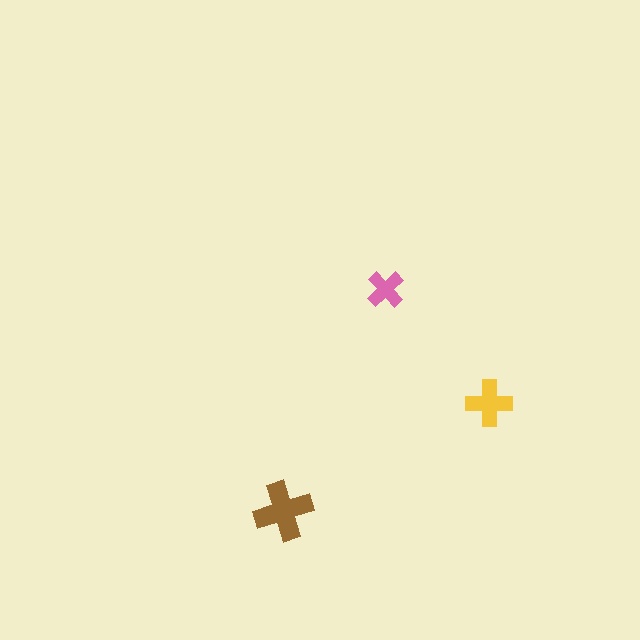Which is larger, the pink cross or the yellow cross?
The yellow one.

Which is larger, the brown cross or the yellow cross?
The brown one.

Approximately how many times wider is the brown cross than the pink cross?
About 1.5 times wider.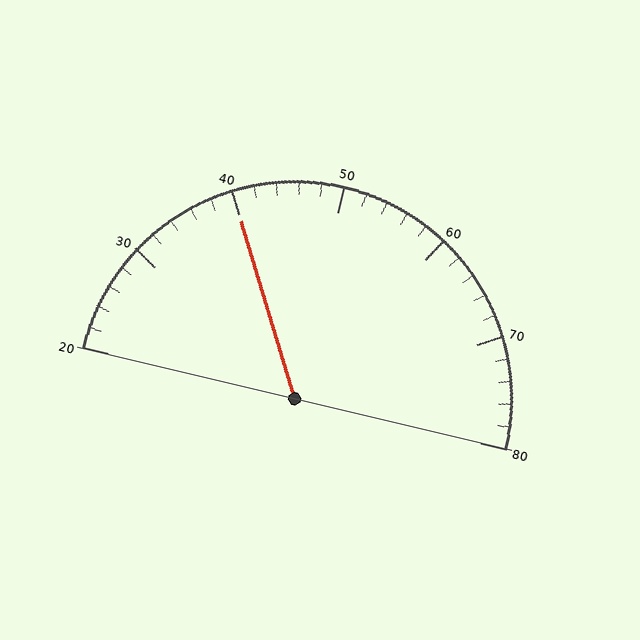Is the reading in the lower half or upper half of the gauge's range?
The reading is in the lower half of the range (20 to 80).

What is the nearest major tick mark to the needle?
The nearest major tick mark is 40.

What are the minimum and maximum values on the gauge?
The gauge ranges from 20 to 80.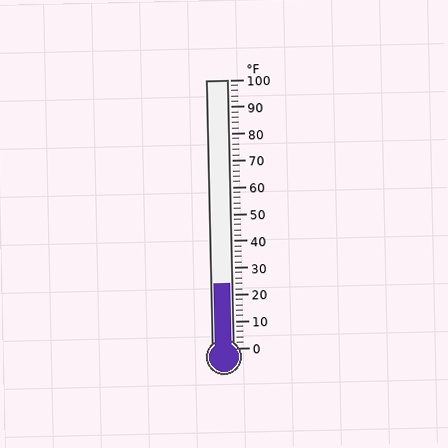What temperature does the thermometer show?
The thermometer shows approximately 24°F.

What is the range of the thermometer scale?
The thermometer scale ranges from 0°F to 100°F.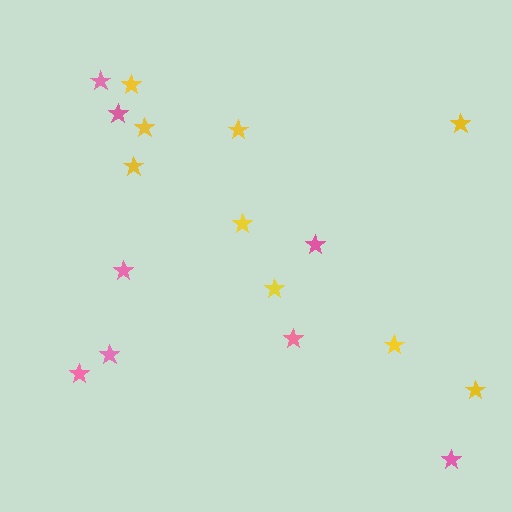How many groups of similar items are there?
There are 2 groups: one group of pink stars (8) and one group of yellow stars (9).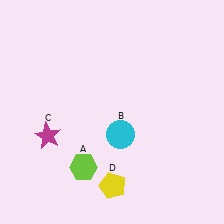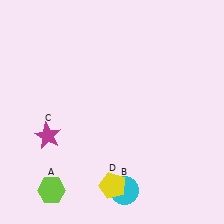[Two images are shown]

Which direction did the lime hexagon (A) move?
The lime hexagon (A) moved left.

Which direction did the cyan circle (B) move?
The cyan circle (B) moved down.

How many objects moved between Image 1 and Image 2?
2 objects moved between the two images.